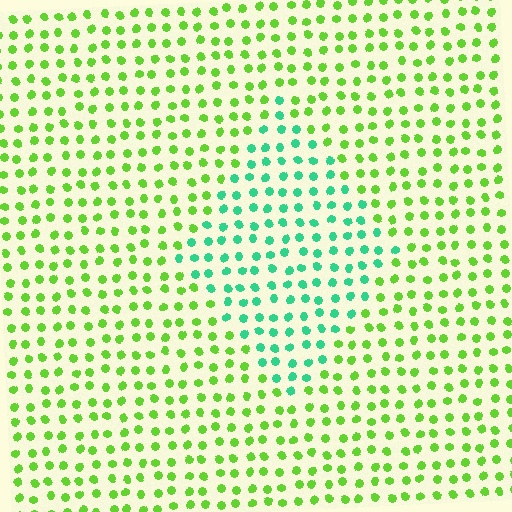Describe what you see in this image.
The image is filled with small lime elements in a uniform arrangement. A diamond-shaped region is visible where the elements are tinted to a slightly different hue, forming a subtle color boundary.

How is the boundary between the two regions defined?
The boundary is defined purely by a slight shift in hue (about 51 degrees). Spacing, size, and orientation are identical on both sides.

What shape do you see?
I see a diamond.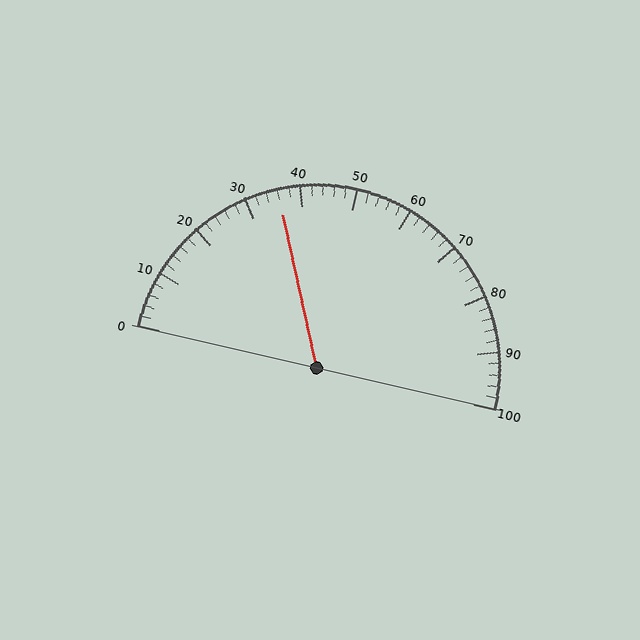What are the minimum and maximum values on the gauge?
The gauge ranges from 0 to 100.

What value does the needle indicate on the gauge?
The needle indicates approximately 36.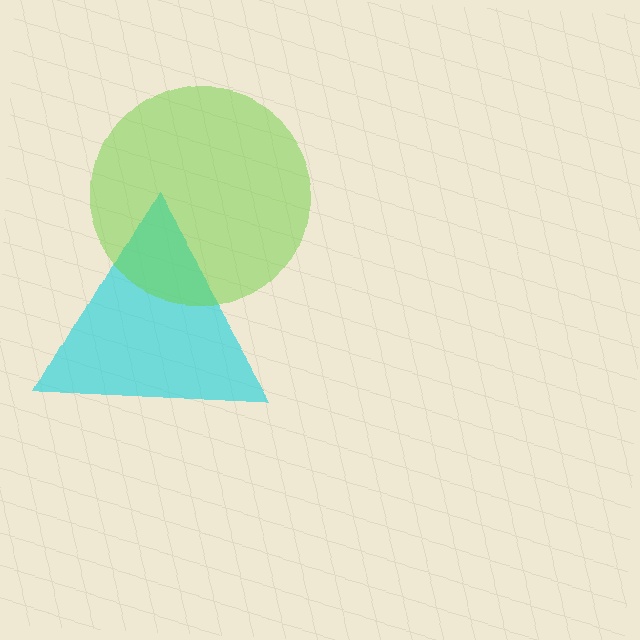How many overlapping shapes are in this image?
There are 2 overlapping shapes in the image.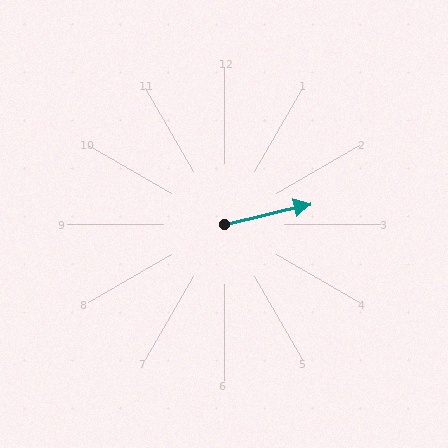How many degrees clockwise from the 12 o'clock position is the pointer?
Approximately 77 degrees.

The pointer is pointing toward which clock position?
Roughly 3 o'clock.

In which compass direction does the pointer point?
East.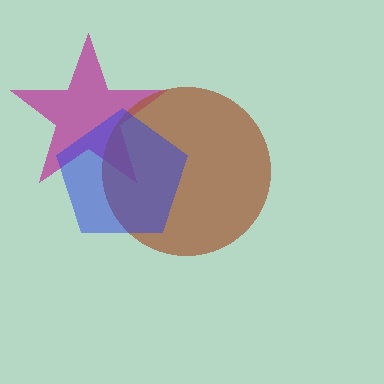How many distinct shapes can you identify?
There are 3 distinct shapes: a magenta star, a brown circle, a blue pentagon.